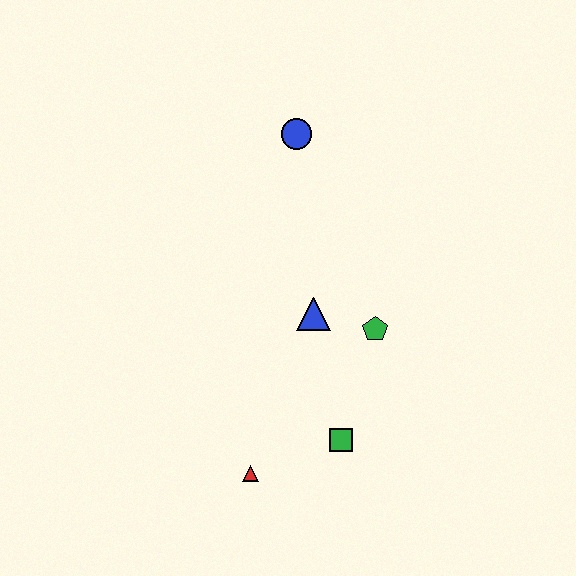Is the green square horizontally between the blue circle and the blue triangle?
No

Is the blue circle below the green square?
No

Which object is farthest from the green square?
The blue circle is farthest from the green square.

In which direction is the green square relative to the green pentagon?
The green square is below the green pentagon.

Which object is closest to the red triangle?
The green square is closest to the red triangle.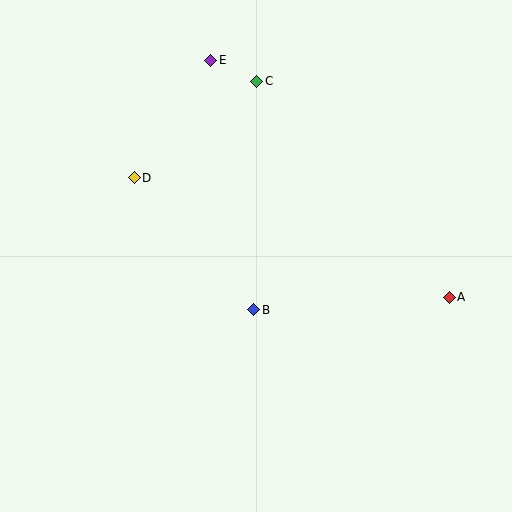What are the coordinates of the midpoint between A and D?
The midpoint between A and D is at (292, 238).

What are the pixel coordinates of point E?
Point E is at (211, 60).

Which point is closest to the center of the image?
Point B at (254, 310) is closest to the center.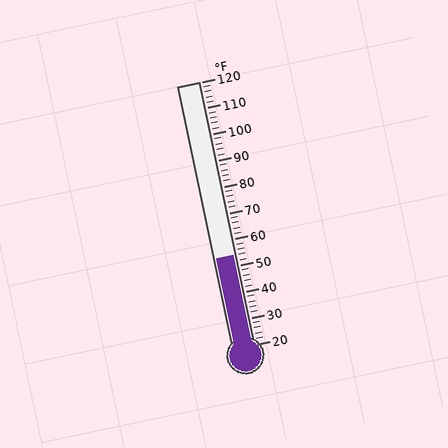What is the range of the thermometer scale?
The thermometer scale ranges from 20°F to 120°F.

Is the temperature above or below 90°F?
The temperature is below 90°F.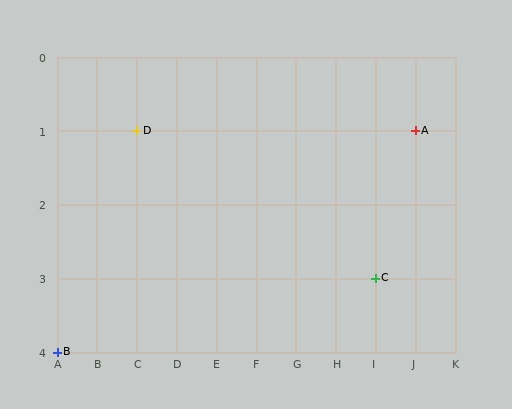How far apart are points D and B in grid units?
Points D and B are 2 columns and 3 rows apart (about 3.6 grid units diagonally).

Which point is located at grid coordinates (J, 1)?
Point A is at (J, 1).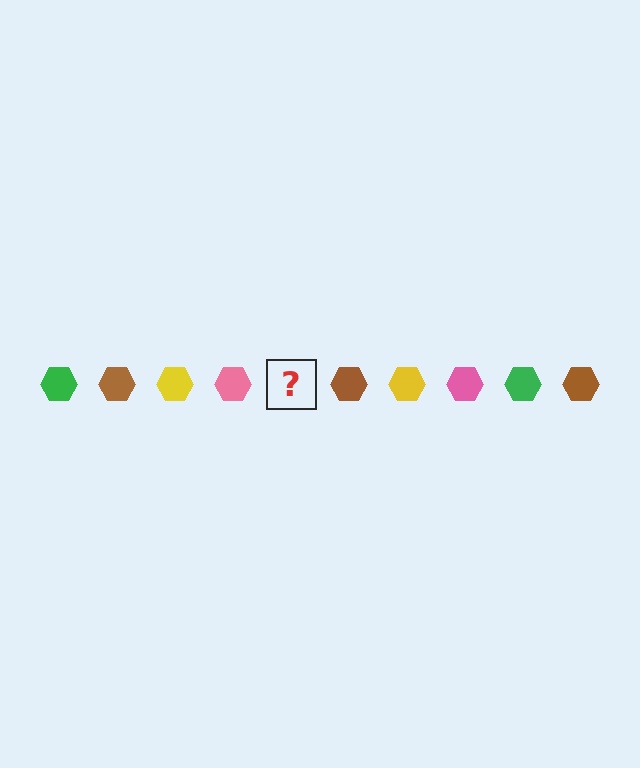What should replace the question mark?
The question mark should be replaced with a green hexagon.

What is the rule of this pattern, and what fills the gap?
The rule is that the pattern cycles through green, brown, yellow, pink hexagons. The gap should be filled with a green hexagon.